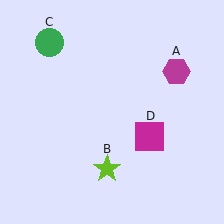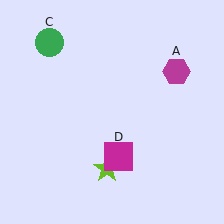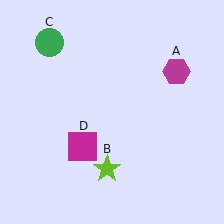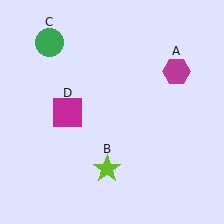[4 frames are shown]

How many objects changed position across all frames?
1 object changed position: magenta square (object D).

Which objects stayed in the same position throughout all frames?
Magenta hexagon (object A) and lime star (object B) and green circle (object C) remained stationary.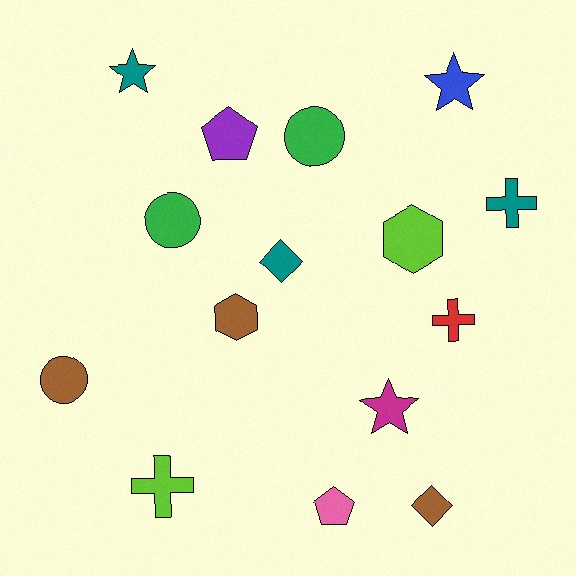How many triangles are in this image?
There are no triangles.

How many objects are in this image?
There are 15 objects.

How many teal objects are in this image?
There are 3 teal objects.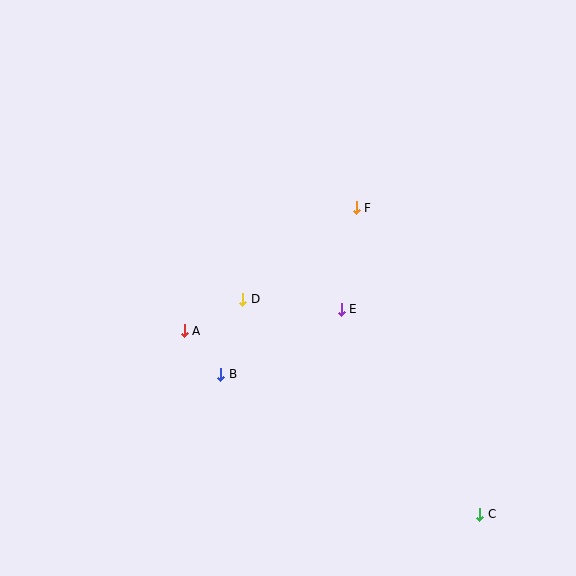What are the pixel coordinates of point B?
Point B is at (221, 374).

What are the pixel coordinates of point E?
Point E is at (341, 309).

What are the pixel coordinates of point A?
Point A is at (184, 331).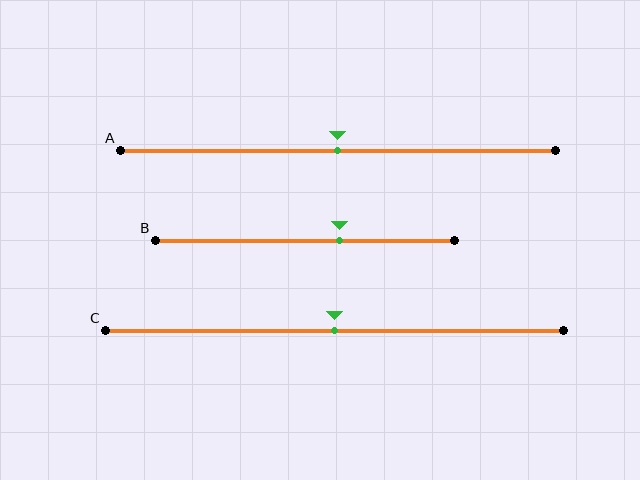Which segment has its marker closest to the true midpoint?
Segment A has its marker closest to the true midpoint.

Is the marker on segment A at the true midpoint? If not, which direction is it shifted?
Yes, the marker on segment A is at the true midpoint.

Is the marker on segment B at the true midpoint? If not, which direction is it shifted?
No, the marker on segment B is shifted to the right by about 12% of the segment length.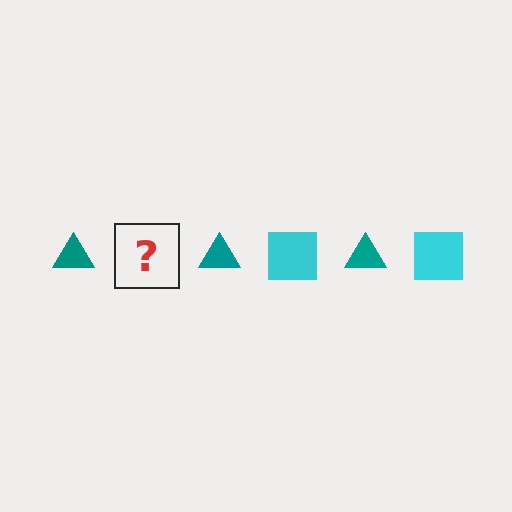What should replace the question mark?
The question mark should be replaced with a cyan square.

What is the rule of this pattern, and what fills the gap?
The rule is that the pattern alternates between teal triangle and cyan square. The gap should be filled with a cyan square.